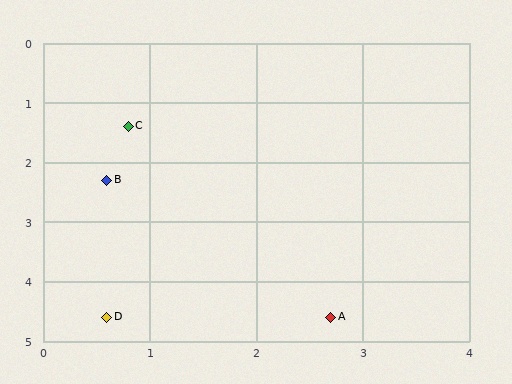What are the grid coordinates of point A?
Point A is at approximately (2.7, 4.6).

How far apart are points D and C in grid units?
Points D and C are about 3.2 grid units apart.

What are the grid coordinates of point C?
Point C is at approximately (0.8, 1.4).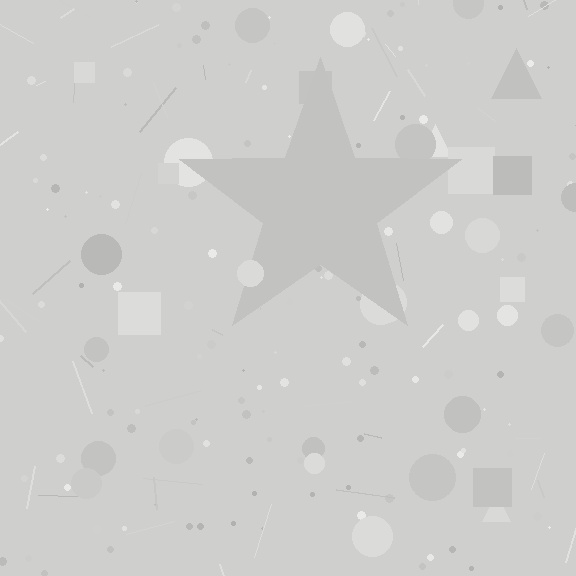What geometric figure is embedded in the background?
A star is embedded in the background.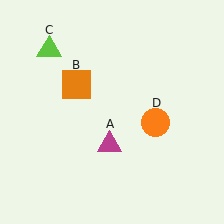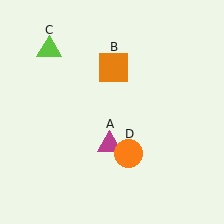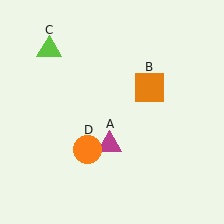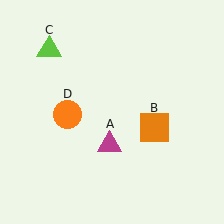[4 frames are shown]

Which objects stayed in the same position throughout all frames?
Magenta triangle (object A) and lime triangle (object C) remained stationary.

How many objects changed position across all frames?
2 objects changed position: orange square (object B), orange circle (object D).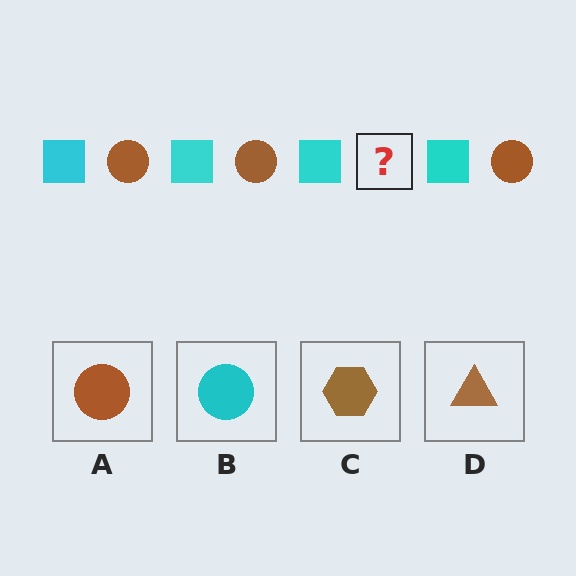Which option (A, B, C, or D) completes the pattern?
A.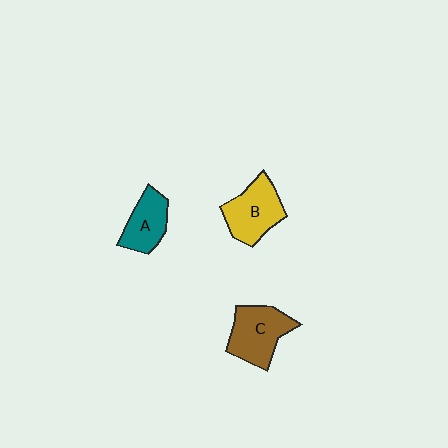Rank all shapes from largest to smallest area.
From largest to smallest: C (brown), B (yellow), A (teal).